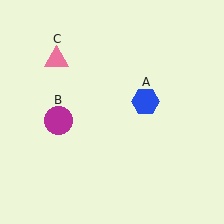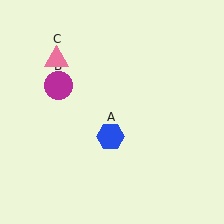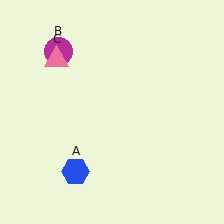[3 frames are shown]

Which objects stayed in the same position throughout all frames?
Pink triangle (object C) remained stationary.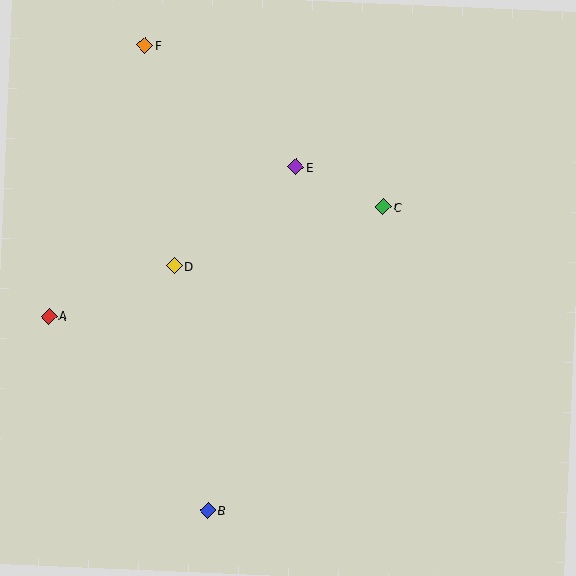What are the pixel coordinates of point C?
Point C is at (384, 207).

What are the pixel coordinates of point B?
Point B is at (208, 510).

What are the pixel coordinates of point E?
Point E is at (296, 167).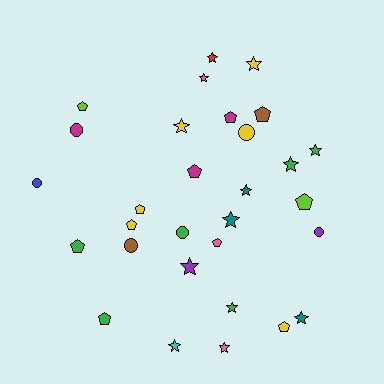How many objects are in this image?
There are 30 objects.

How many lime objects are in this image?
There are 2 lime objects.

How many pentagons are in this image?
There are 11 pentagons.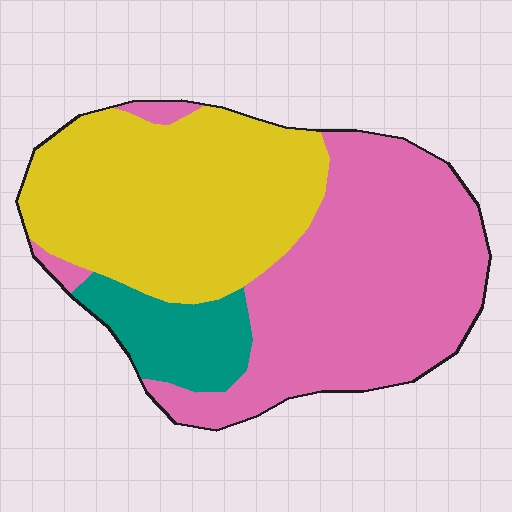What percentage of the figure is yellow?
Yellow takes up about two fifths (2/5) of the figure.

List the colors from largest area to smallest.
From largest to smallest: pink, yellow, teal.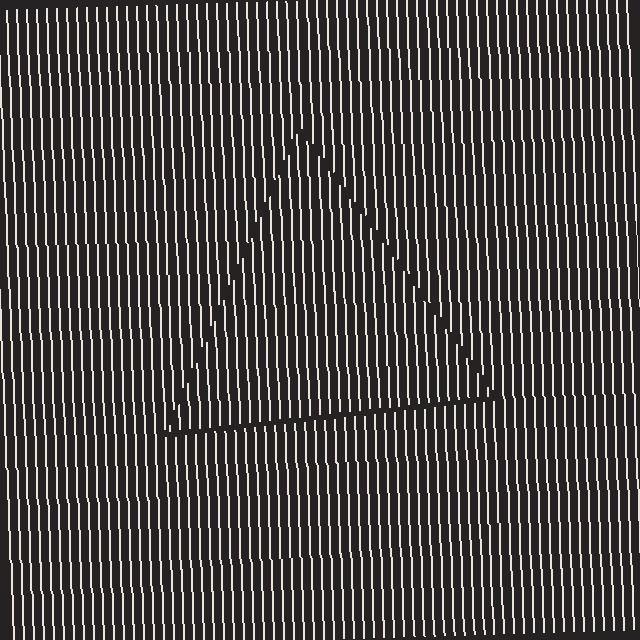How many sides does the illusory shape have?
3 sides — the line-ends trace a triangle.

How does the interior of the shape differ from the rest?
The interior of the shape contains the same grating, shifted by half a period — the contour is defined by the phase discontinuity where line-ends from the inner and outer gratings abut.